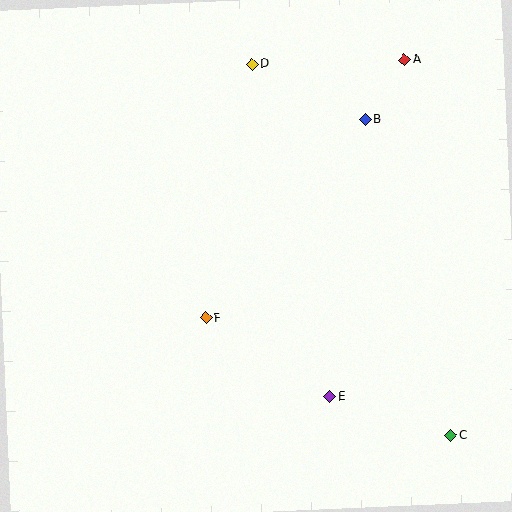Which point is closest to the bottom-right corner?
Point C is closest to the bottom-right corner.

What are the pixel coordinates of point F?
Point F is at (206, 318).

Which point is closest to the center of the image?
Point F at (206, 318) is closest to the center.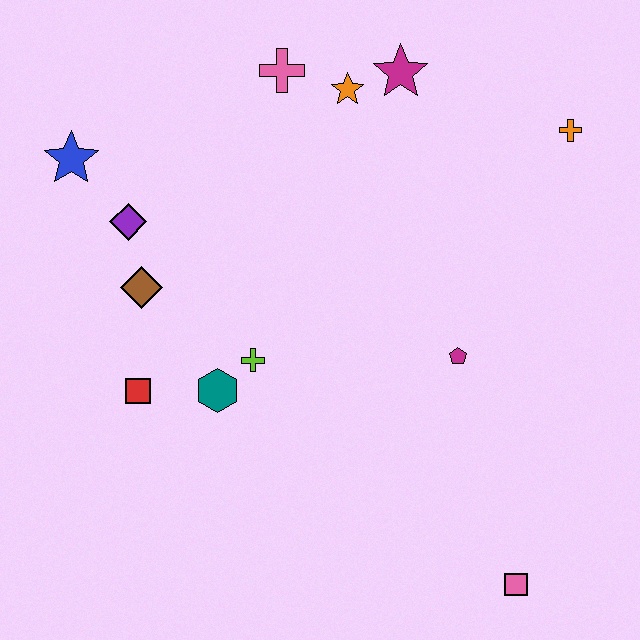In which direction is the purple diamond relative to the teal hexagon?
The purple diamond is above the teal hexagon.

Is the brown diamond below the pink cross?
Yes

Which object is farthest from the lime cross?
The orange cross is farthest from the lime cross.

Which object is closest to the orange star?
The magenta star is closest to the orange star.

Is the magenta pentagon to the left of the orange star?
No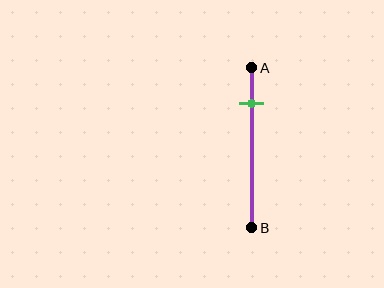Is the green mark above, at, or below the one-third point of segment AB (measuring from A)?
The green mark is above the one-third point of segment AB.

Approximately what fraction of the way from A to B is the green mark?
The green mark is approximately 20% of the way from A to B.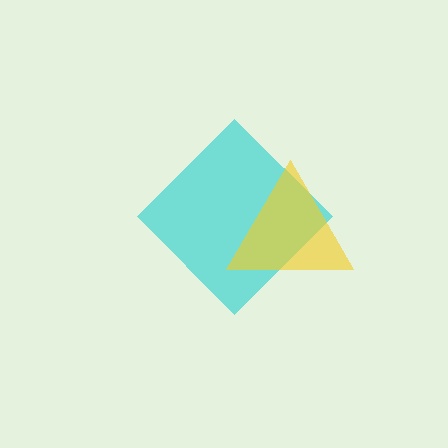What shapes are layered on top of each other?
The layered shapes are: a cyan diamond, a yellow triangle.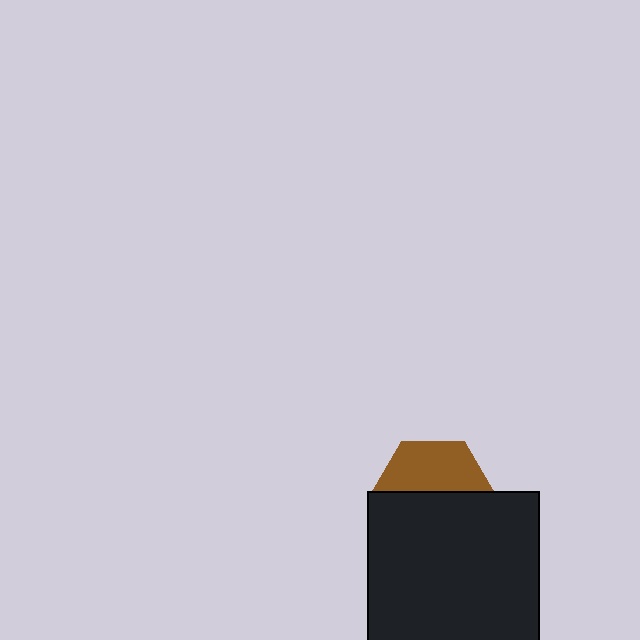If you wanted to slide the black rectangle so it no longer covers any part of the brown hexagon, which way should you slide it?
Slide it down — that is the most direct way to separate the two shapes.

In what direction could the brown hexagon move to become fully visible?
The brown hexagon could move up. That would shift it out from behind the black rectangle entirely.